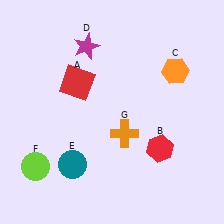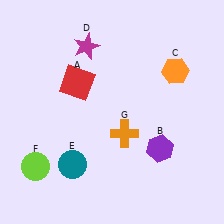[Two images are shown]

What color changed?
The hexagon (B) changed from red in Image 1 to purple in Image 2.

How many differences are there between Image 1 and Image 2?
There is 1 difference between the two images.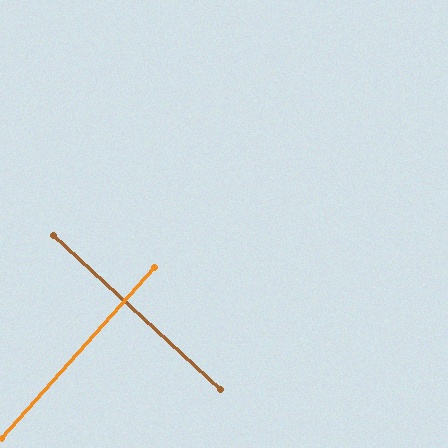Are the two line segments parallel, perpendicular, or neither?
Perpendicular — they meet at approximately 89°.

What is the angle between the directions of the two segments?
Approximately 89 degrees.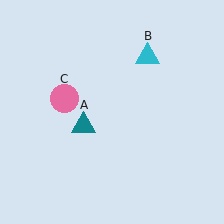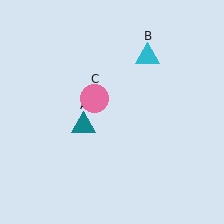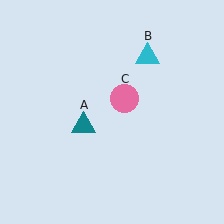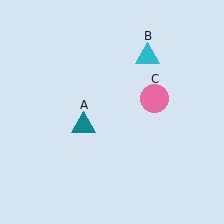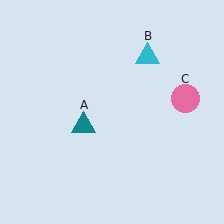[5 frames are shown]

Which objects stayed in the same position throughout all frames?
Teal triangle (object A) and cyan triangle (object B) remained stationary.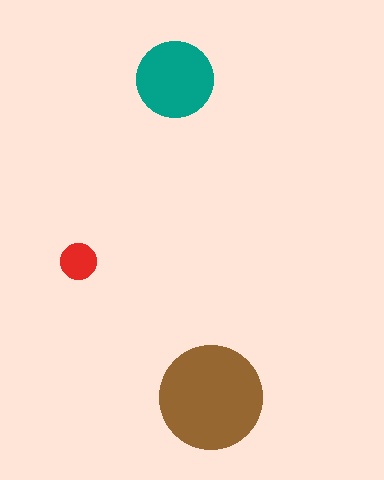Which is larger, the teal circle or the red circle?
The teal one.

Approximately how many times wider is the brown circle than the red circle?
About 3 times wider.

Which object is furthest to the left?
The red circle is leftmost.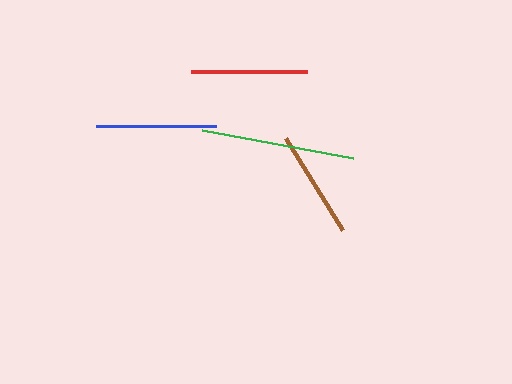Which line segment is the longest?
The green line is the longest at approximately 154 pixels.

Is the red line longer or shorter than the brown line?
The red line is longer than the brown line.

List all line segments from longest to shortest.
From longest to shortest: green, blue, red, brown.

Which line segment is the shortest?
The brown line is the shortest at approximately 108 pixels.